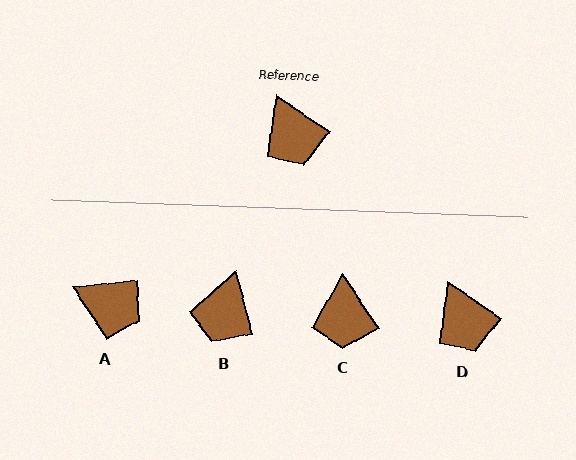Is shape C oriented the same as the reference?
No, it is off by about 23 degrees.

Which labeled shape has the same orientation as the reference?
D.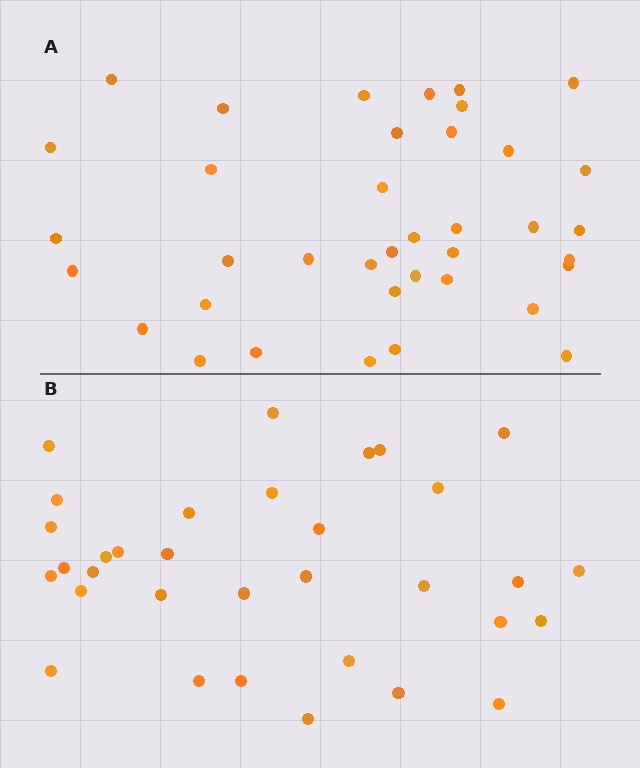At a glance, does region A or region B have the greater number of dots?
Region A (the top region) has more dots.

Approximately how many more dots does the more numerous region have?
Region A has about 5 more dots than region B.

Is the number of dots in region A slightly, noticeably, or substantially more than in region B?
Region A has only slightly more — the two regions are fairly close. The ratio is roughly 1.2 to 1.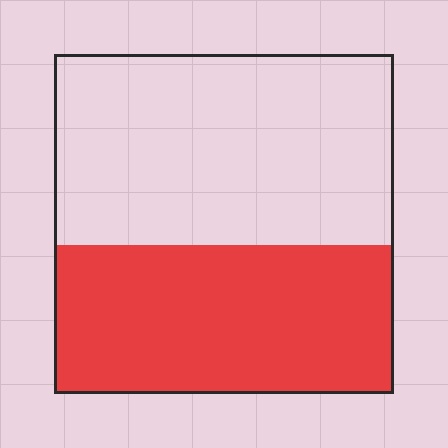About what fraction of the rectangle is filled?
About two fifths (2/5).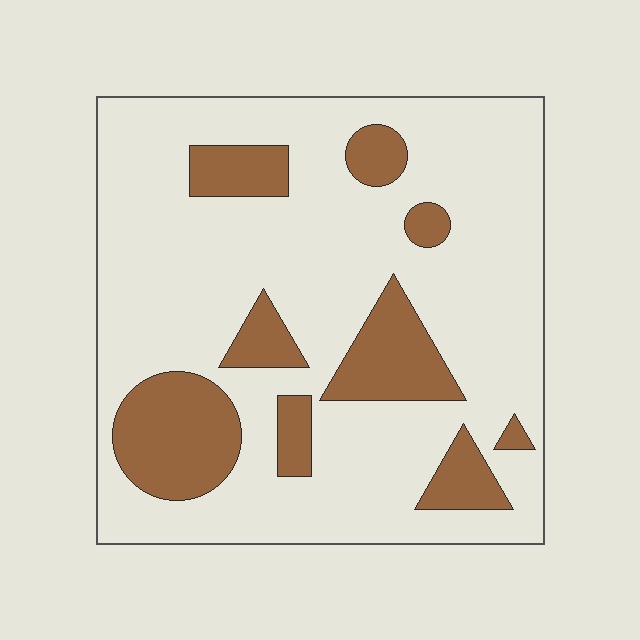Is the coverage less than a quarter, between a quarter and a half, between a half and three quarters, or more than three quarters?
Less than a quarter.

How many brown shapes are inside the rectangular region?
9.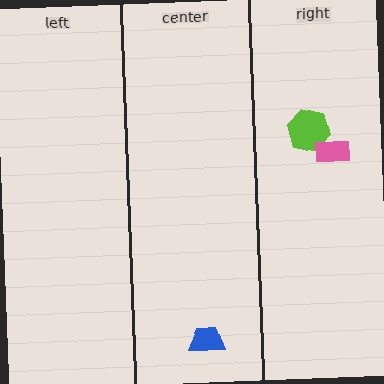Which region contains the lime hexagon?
The right region.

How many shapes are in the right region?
2.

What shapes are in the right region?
The lime hexagon, the pink rectangle.